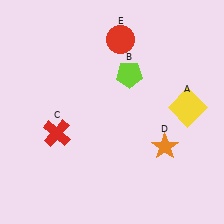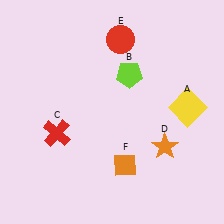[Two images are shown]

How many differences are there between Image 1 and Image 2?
There is 1 difference between the two images.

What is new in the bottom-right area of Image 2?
An orange diamond (F) was added in the bottom-right area of Image 2.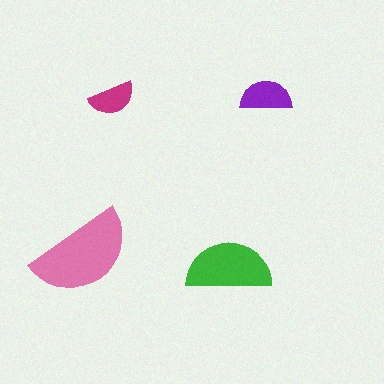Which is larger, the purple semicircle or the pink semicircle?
The pink one.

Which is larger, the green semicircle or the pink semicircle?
The pink one.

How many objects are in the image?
There are 4 objects in the image.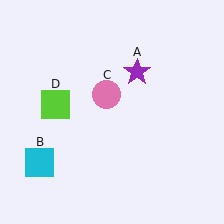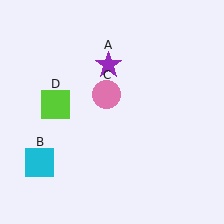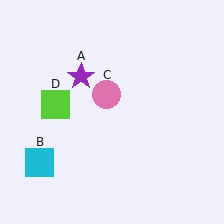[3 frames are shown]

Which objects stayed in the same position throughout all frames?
Cyan square (object B) and pink circle (object C) and lime square (object D) remained stationary.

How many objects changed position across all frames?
1 object changed position: purple star (object A).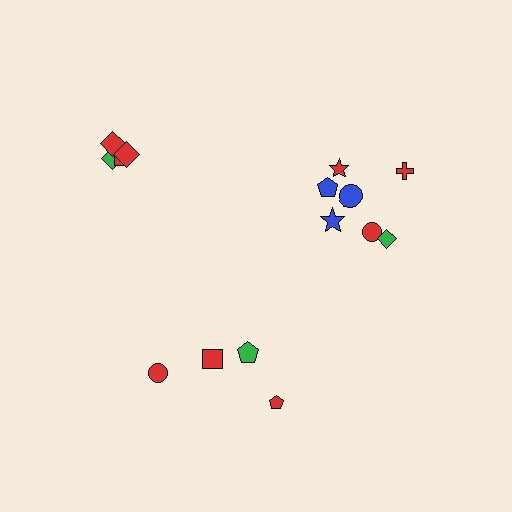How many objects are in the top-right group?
There are 8 objects.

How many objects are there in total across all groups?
There are 17 objects.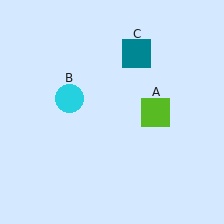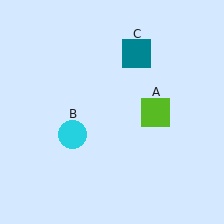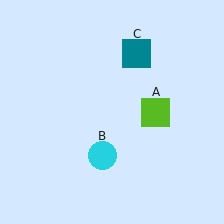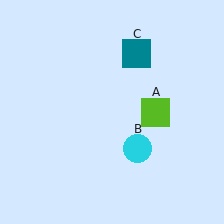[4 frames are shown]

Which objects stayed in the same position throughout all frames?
Lime square (object A) and teal square (object C) remained stationary.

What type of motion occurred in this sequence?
The cyan circle (object B) rotated counterclockwise around the center of the scene.